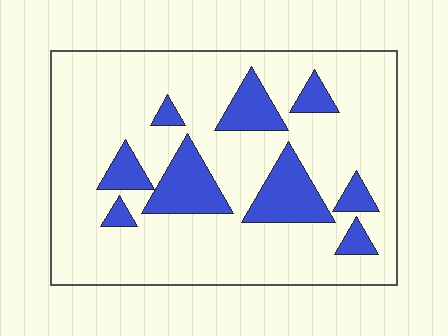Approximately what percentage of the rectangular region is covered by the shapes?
Approximately 20%.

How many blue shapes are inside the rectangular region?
9.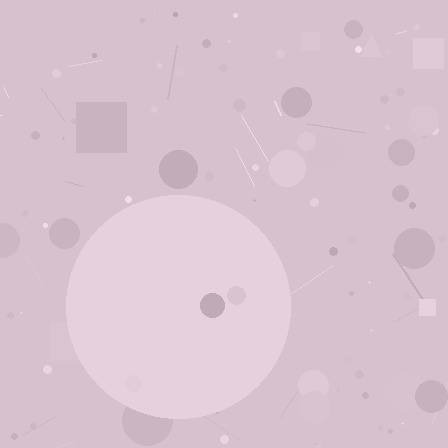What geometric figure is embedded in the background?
A circle is embedded in the background.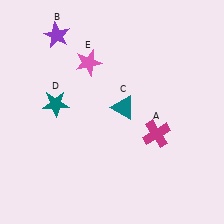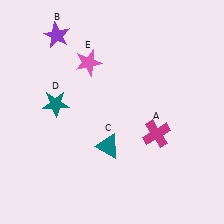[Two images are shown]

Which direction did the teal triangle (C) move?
The teal triangle (C) moved down.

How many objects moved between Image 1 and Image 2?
1 object moved between the two images.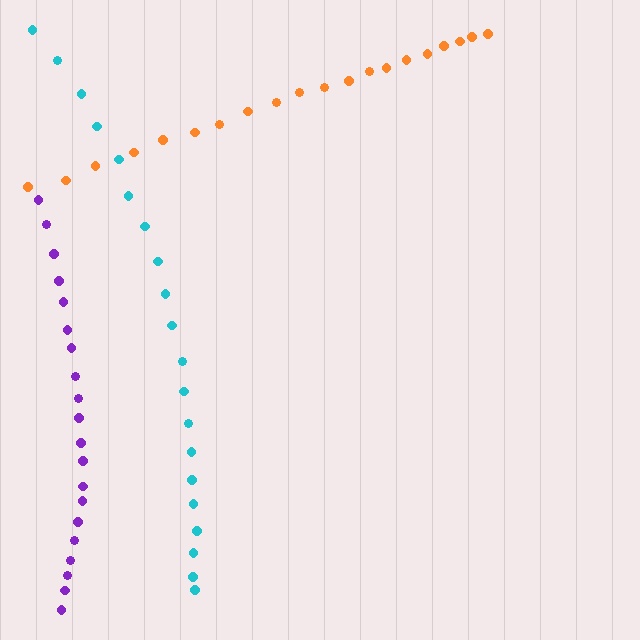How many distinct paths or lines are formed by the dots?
There are 3 distinct paths.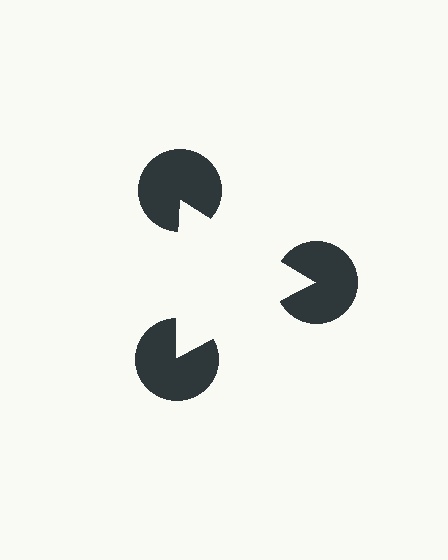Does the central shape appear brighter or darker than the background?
It typically appears slightly brighter than the background, even though no actual brightness change is drawn.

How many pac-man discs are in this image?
There are 3 — one at each vertex of the illusory triangle.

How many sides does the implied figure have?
3 sides.